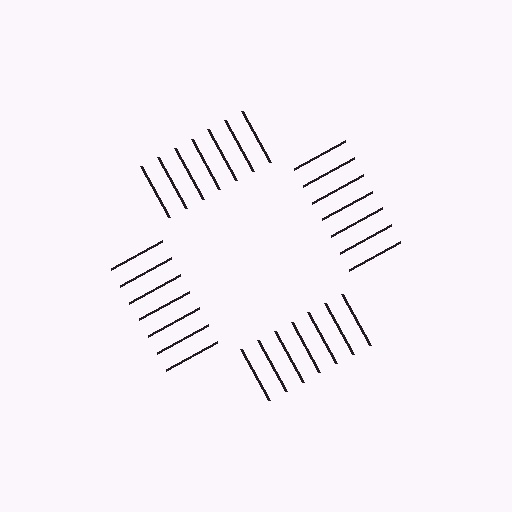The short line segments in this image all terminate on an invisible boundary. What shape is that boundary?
An illusory square — the line segments terminate on its edges but no continuous stroke is drawn.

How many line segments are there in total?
28 — 7 along each of the 4 edges.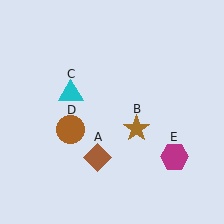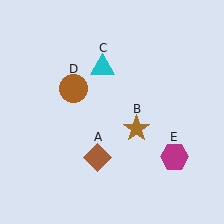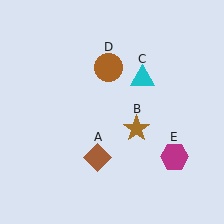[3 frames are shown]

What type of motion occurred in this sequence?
The cyan triangle (object C), brown circle (object D) rotated clockwise around the center of the scene.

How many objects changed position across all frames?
2 objects changed position: cyan triangle (object C), brown circle (object D).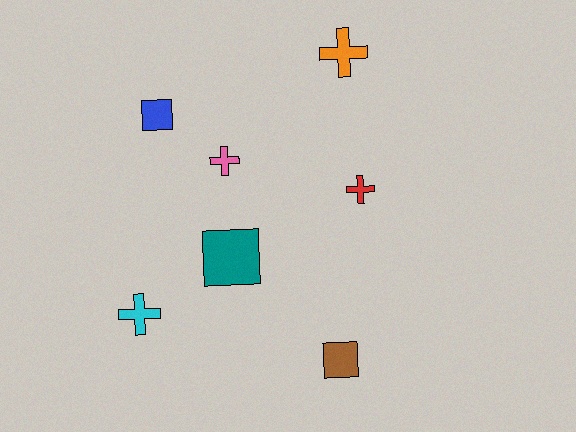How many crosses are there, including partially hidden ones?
There are 4 crosses.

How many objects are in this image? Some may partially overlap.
There are 7 objects.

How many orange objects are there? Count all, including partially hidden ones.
There is 1 orange object.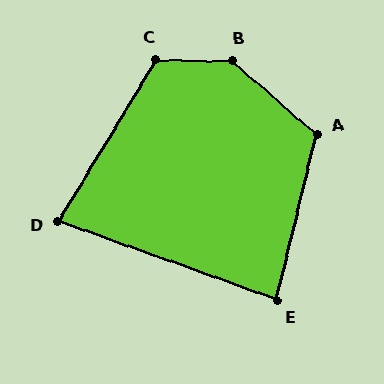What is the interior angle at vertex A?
Approximately 118 degrees (obtuse).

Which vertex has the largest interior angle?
B, at approximately 140 degrees.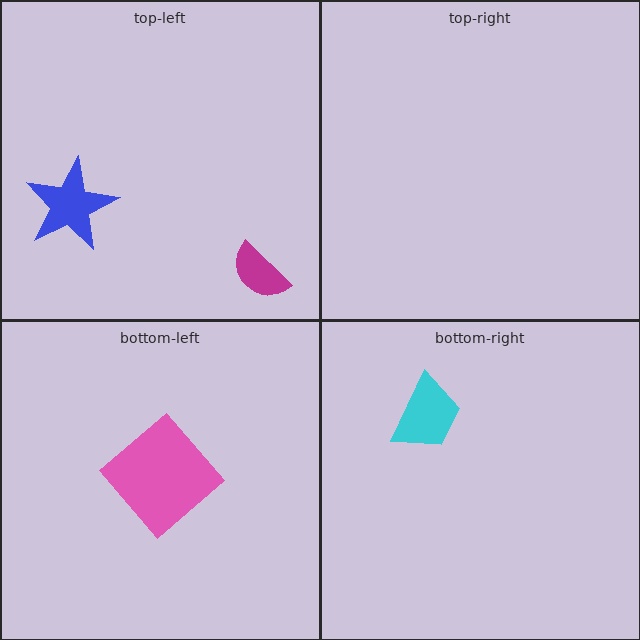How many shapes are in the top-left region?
2.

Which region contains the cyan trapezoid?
The bottom-right region.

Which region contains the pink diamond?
The bottom-left region.